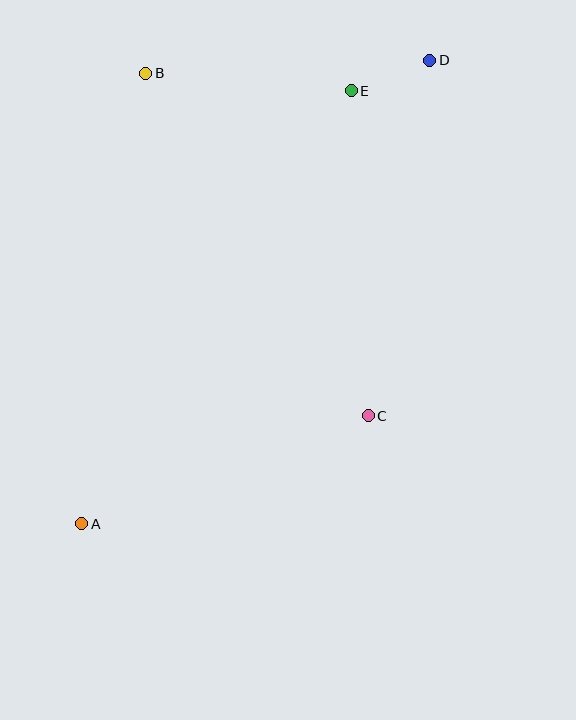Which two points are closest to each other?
Points D and E are closest to each other.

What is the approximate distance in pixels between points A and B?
The distance between A and B is approximately 455 pixels.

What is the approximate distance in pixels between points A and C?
The distance between A and C is approximately 306 pixels.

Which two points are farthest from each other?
Points A and D are farthest from each other.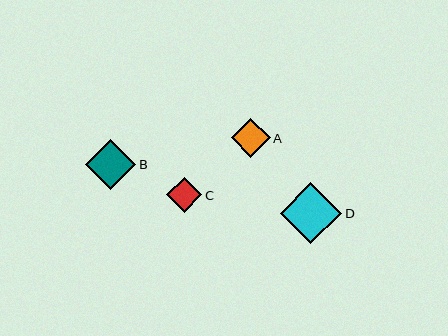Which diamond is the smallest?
Diamond C is the smallest with a size of approximately 35 pixels.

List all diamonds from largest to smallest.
From largest to smallest: D, B, A, C.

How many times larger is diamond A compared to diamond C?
Diamond A is approximately 1.1 times the size of diamond C.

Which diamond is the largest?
Diamond D is the largest with a size of approximately 61 pixels.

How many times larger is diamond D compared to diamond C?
Diamond D is approximately 1.8 times the size of diamond C.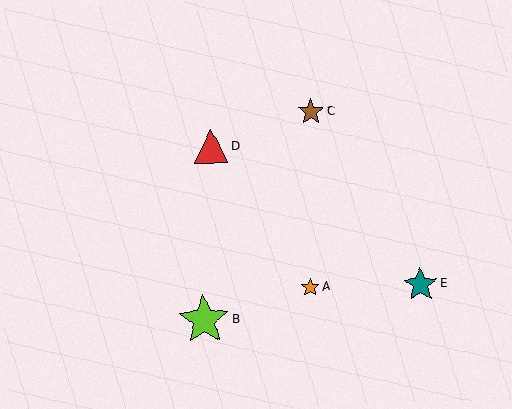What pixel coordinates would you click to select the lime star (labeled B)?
Click at (204, 320) to select the lime star B.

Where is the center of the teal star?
The center of the teal star is at (420, 284).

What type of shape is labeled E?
Shape E is a teal star.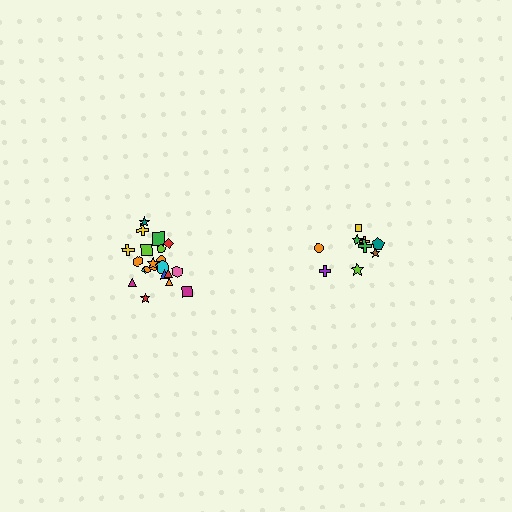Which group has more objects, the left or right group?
The left group.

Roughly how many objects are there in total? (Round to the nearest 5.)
Roughly 30 objects in total.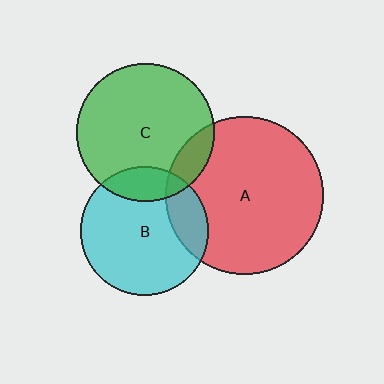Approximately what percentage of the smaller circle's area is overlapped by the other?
Approximately 20%.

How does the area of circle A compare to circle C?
Approximately 1.3 times.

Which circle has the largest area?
Circle A (red).